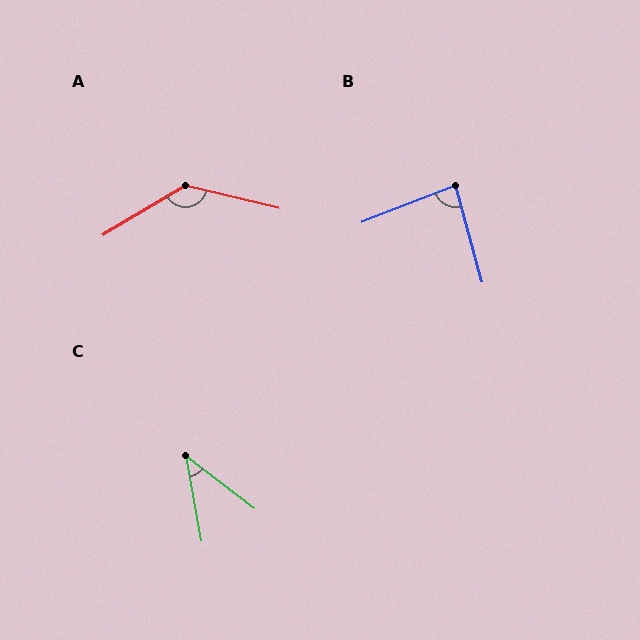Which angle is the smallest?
C, at approximately 42 degrees.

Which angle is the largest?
A, at approximately 135 degrees.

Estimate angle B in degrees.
Approximately 84 degrees.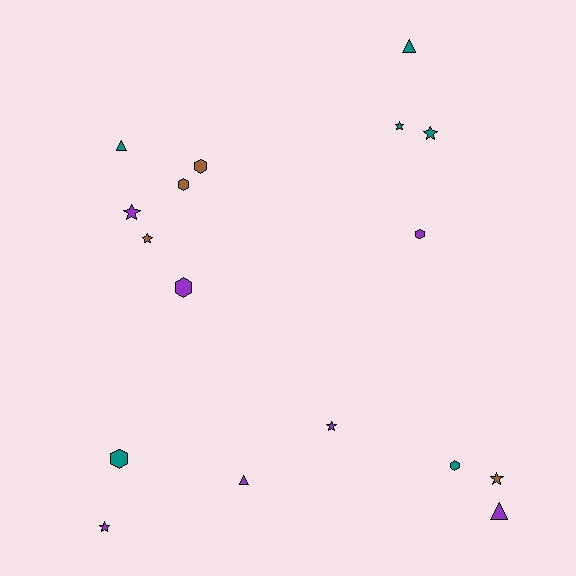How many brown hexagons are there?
There are 2 brown hexagons.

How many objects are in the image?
There are 17 objects.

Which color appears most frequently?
Purple, with 7 objects.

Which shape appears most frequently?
Star, with 7 objects.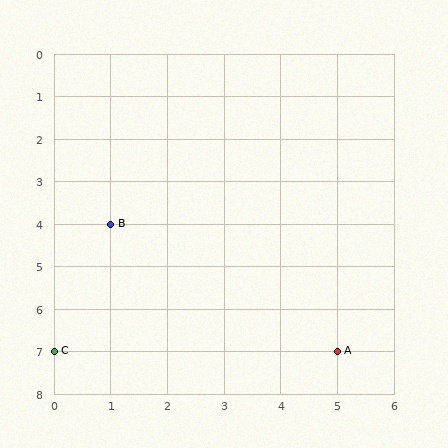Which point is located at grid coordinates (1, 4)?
Point B is at (1, 4).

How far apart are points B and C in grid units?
Points B and C are 1 column and 3 rows apart (about 3.2 grid units diagonally).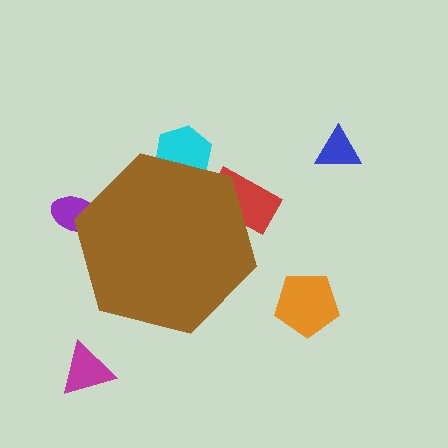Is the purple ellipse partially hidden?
Yes, the purple ellipse is partially hidden behind the brown hexagon.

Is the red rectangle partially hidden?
Yes, the red rectangle is partially hidden behind the brown hexagon.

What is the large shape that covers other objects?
A brown hexagon.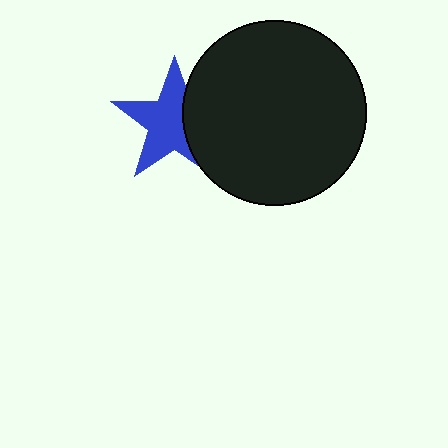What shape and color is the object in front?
The object in front is a black circle.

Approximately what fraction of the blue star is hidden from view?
Roughly 33% of the blue star is hidden behind the black circle.